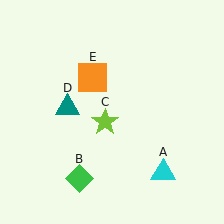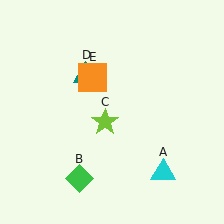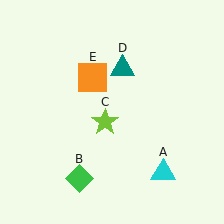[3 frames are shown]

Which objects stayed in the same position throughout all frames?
Cyan triangle (object A) and green diamond (object B) and lime star (object C) and orange square (object E) remained stationary.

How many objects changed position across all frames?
1 object changed position: teal triangle (object D).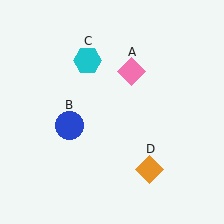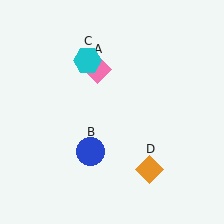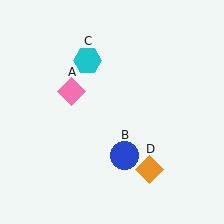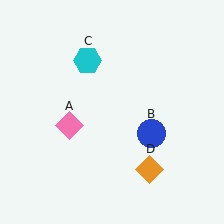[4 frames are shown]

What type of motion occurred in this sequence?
The pink diamond (object A), blue circle (object B) rotated counterclockwise around the center of the scene.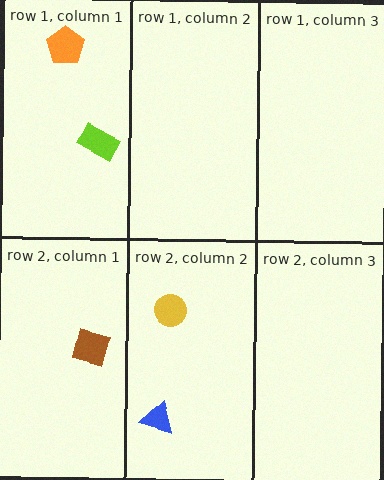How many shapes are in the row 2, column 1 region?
1.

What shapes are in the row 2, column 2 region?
The yellow circle, the blue triangle.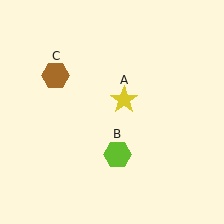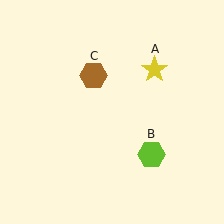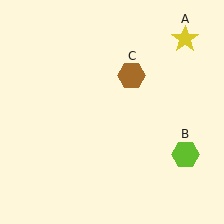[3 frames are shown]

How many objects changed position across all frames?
3 objects changed position: yellow star (object A), lime hexagon (object B), brown hexagon (object C).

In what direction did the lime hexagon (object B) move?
The lime hexagon (object B) moved right.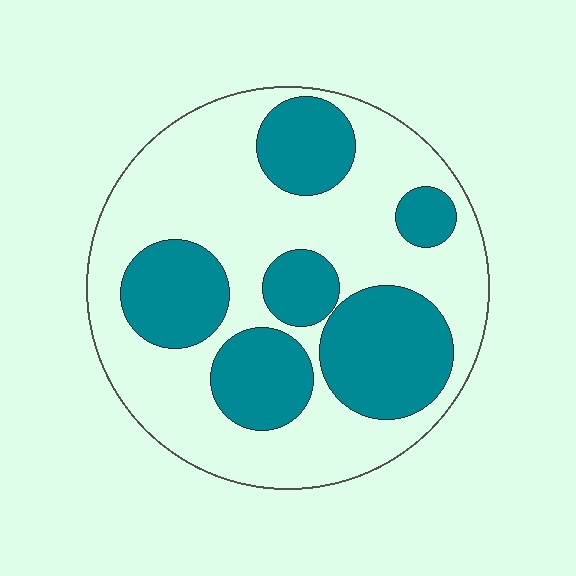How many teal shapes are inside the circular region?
6.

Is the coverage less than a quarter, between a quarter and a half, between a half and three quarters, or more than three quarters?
Between a quarter and a half.